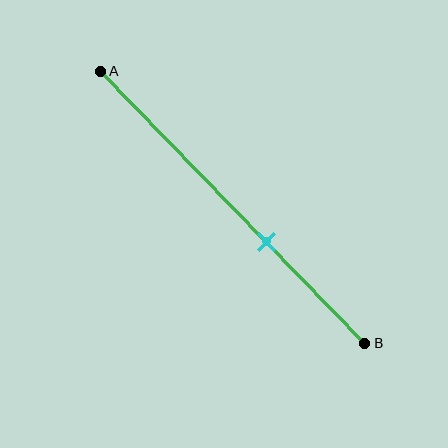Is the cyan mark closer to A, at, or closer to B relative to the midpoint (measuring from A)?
The cyan mark is closer to point B than the midpoint of segment AB.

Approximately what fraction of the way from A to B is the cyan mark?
The cyan mark is approximately 65% of the way from A to B.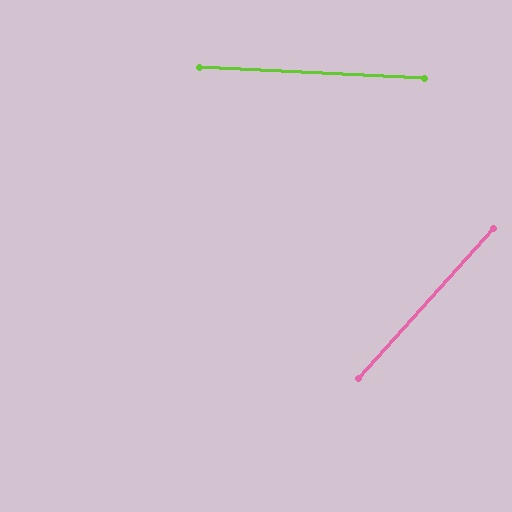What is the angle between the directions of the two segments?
Approximately 51 degrees.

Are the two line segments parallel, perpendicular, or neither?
Neither parallel nor perpendicular — they differ by about 51°.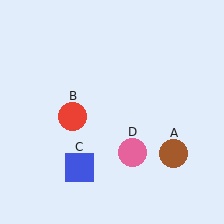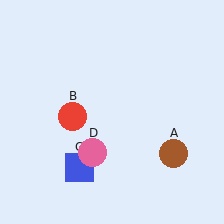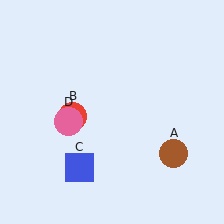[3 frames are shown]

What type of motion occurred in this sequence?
The pink circle (object D) rotated clockwise around the center of the scene.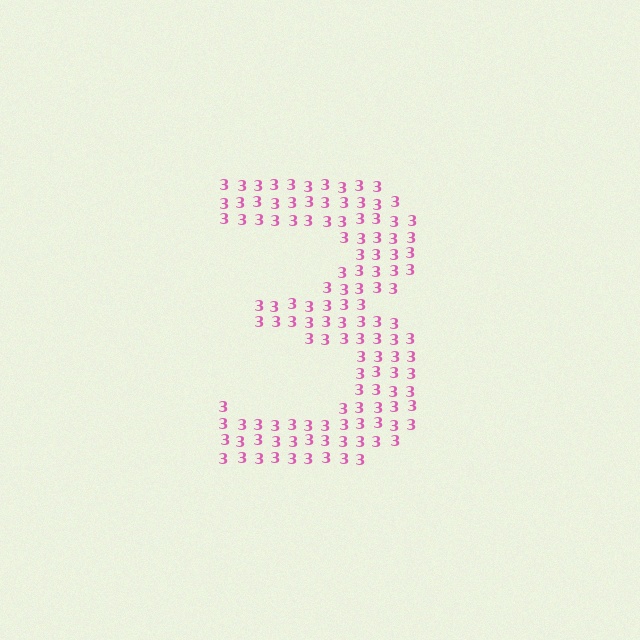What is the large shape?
The large shape is the digit 3.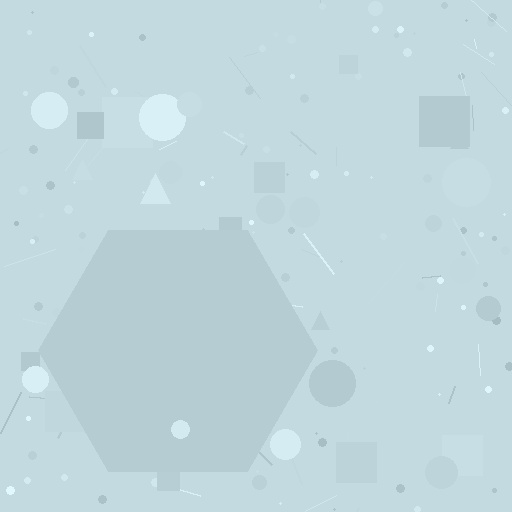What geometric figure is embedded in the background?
A hexagon is embedded in the background.